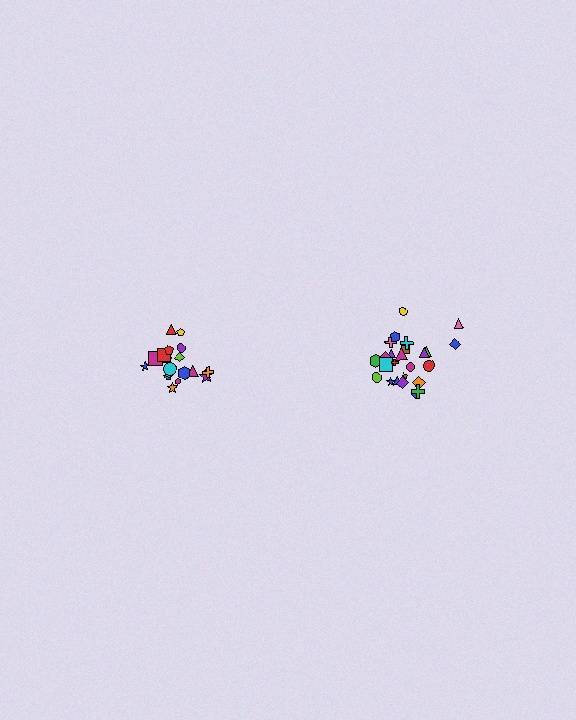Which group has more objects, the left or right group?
The right group.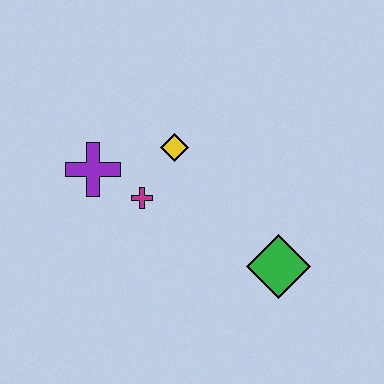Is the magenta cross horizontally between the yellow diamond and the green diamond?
No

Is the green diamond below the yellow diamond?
Yes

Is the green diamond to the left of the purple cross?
No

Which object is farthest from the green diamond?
The purple cross is farthest from the green diamond.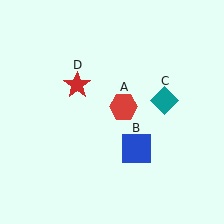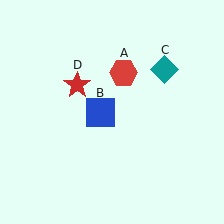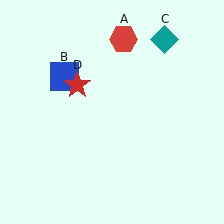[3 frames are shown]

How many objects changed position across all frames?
3 objects changed position: red hexagon (object A), blue square (object B), teal diamond (object C).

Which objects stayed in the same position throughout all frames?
Red star (object D) remained stationary.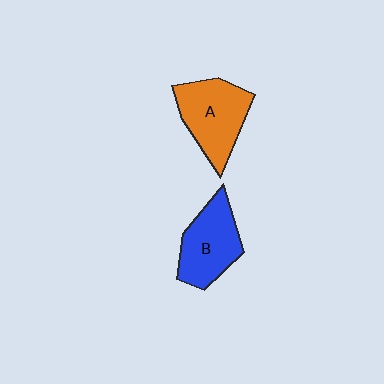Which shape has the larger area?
Shape A (orange).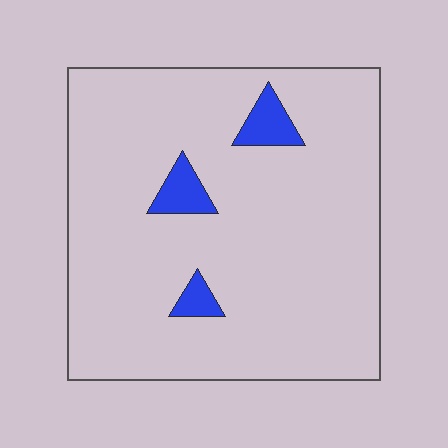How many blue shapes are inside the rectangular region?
3.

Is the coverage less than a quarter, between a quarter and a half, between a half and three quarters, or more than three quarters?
Less than a quarter.